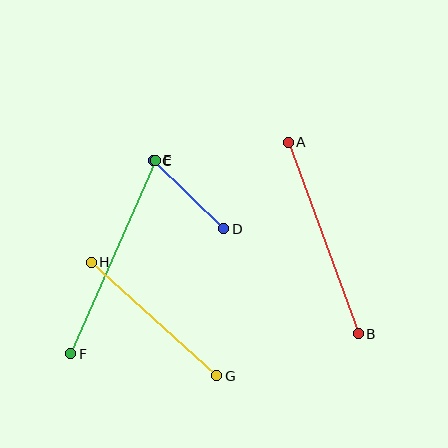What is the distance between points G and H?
The distance is approximately 169 pixels.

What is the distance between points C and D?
The distance is approximately 97 pixels.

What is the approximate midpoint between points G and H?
The midpoint is at approximately (154, 319) pixels.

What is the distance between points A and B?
The distance is approximately 204 pixels.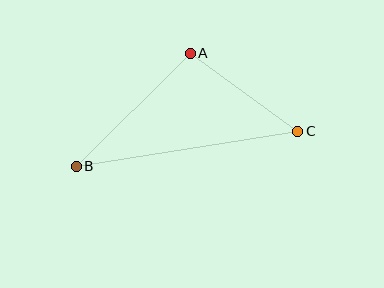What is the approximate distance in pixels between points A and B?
The distance between A and B is approximately 161 pixels.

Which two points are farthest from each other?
Points B and C are farthest from each other.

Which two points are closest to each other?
Points A and C are closest to each other.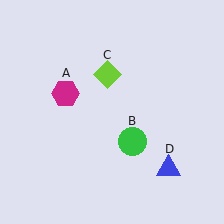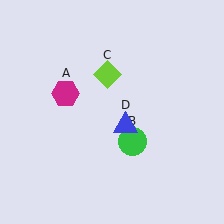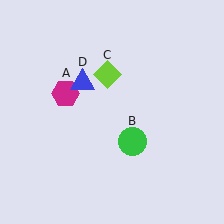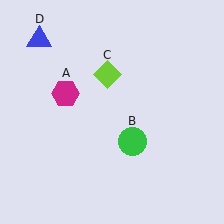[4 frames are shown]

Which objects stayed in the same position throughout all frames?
Magenta hexagon (object A) and green circle (object B) and lime diamond (object C) remained stationary.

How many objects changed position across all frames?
1 object changed position: blue triangle (object D).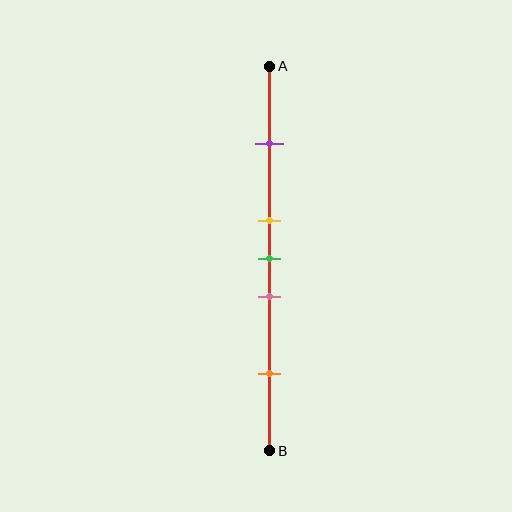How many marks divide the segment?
There are 5 marks dividing the segment.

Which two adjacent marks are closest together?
The yellow and green marks are the closest adjacent pair.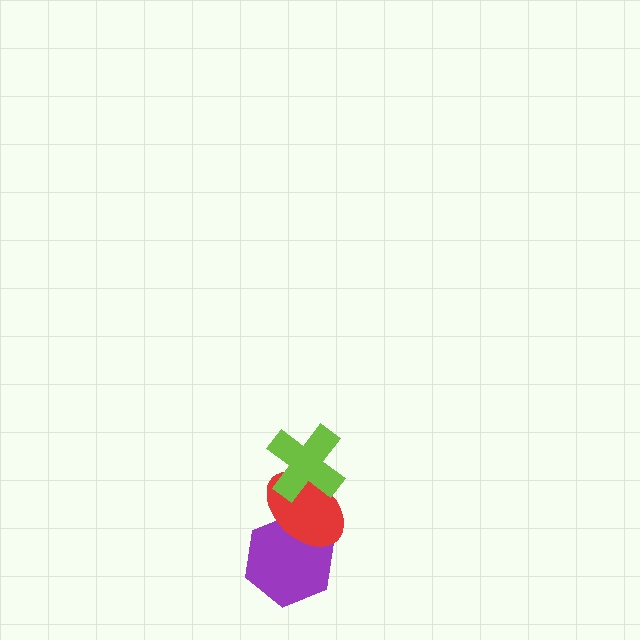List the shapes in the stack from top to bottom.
From top to bottom: the lime cross, the red ellipse, the purple hexagon.